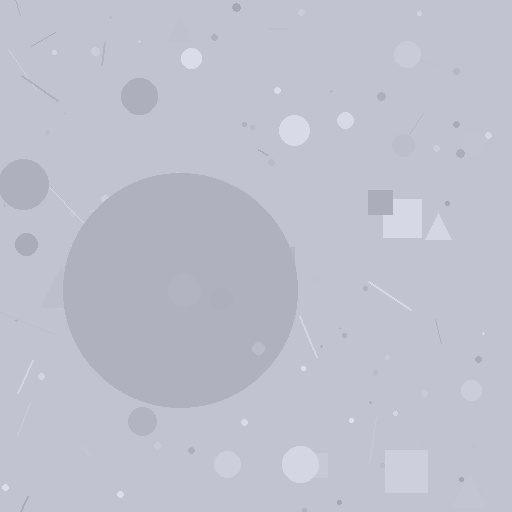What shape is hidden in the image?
A circle is hidden in the image.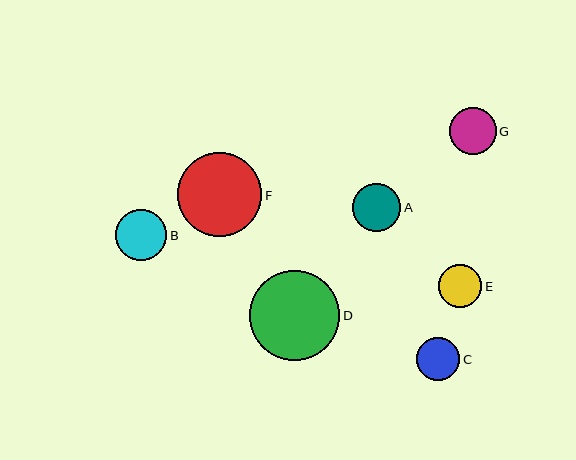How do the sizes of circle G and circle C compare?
Circle G and circle C are approximately the same size.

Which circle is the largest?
Circle D is the largest with a size of approximately 90 pixels.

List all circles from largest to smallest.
From largest to smallest: D, F, B, A, G, C, E.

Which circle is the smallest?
Circle E is the smallest with a size of approximately 43 pixels.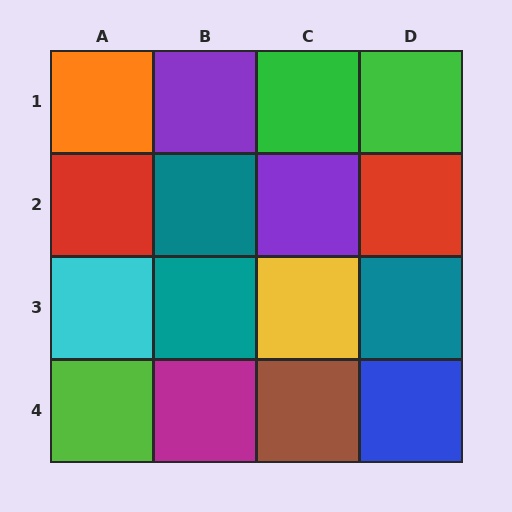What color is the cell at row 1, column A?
Orange.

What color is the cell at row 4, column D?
Blue.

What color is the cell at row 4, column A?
Lime.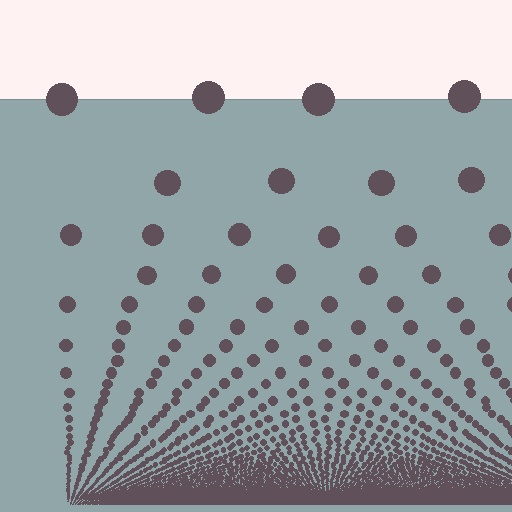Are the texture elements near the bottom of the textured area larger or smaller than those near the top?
Smaller. The gradient is inverted — elements near the bottom are smaller and denser.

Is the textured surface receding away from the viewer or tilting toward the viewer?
The surface appears to tilt toward the viewer. Texture elements get larger and sparser toward the top.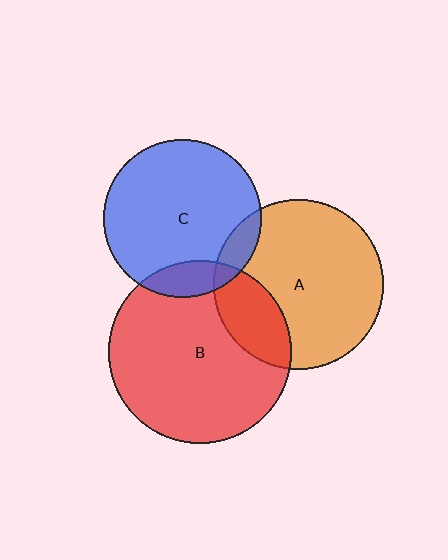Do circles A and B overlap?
Yes.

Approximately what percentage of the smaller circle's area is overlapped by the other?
Approximately 20%.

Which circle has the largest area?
Circle B (red).